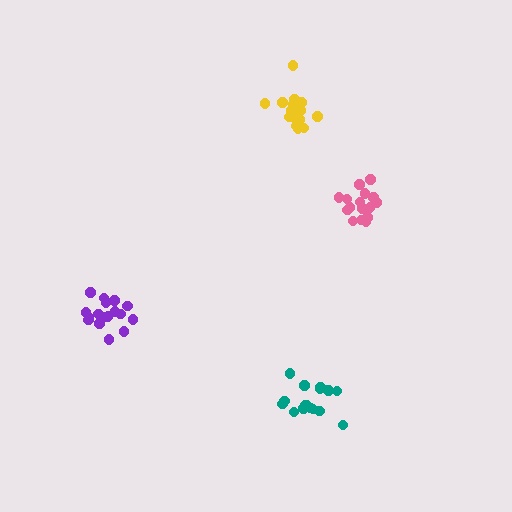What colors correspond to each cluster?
The clusters are colored: pink, teal, purple, yellow.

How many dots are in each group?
Group 1: 16 dots, Group 2: 16 dots, Group 3: 17 dots, Group 4: 18 dots (67 total).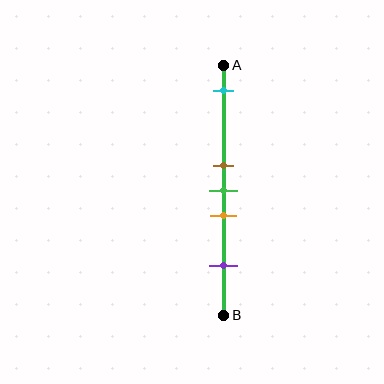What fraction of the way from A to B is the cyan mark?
The cyan mark is approximately 10% (0.1) of the way from A to B.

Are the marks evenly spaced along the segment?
No, the marks are not evenly spaced.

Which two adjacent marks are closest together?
The brown and green marks are the closest adjacent pair.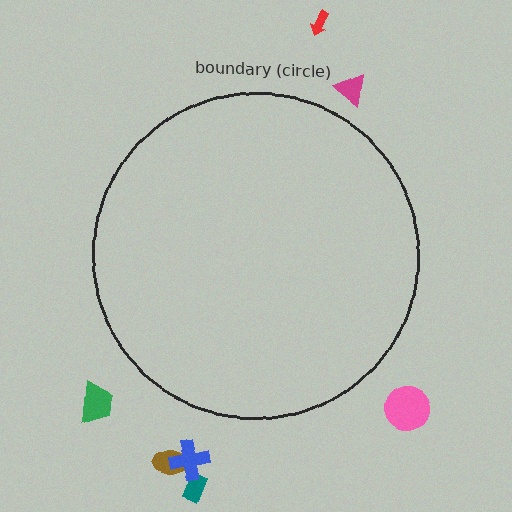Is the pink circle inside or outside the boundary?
Outside.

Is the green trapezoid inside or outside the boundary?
Outside.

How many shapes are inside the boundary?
0 inside, 7 outside.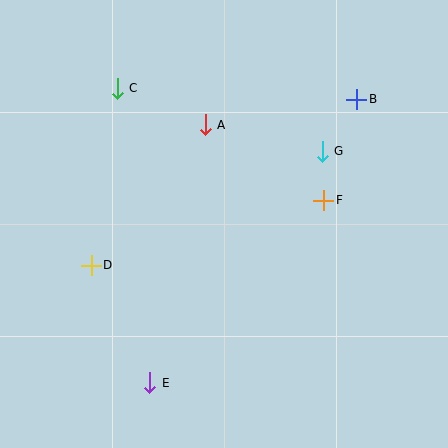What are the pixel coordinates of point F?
Point F is at (324, 200).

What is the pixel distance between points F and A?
The distance between F and A is 141 pixels.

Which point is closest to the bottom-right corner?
Point F is closest to the bottom-right corner.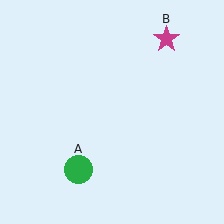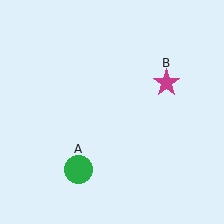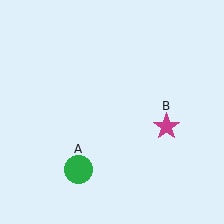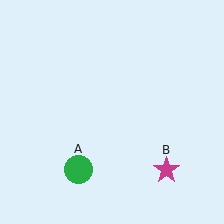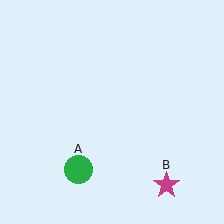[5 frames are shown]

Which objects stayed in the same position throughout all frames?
Green circle (object A) remained stationary.